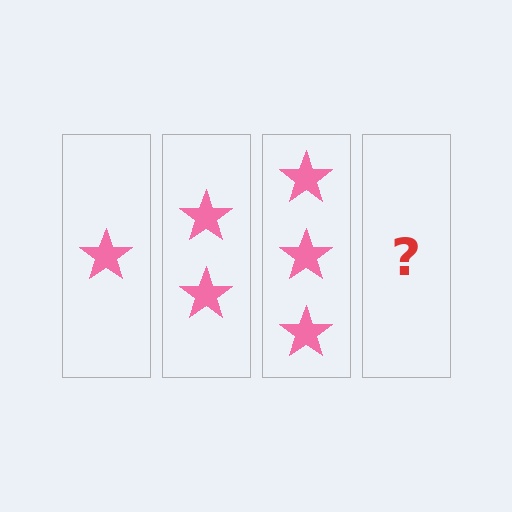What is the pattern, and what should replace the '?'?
The pattern is that each step adds one more star. The '?' should be 4 stars.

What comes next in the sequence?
The next element should be 4 stars.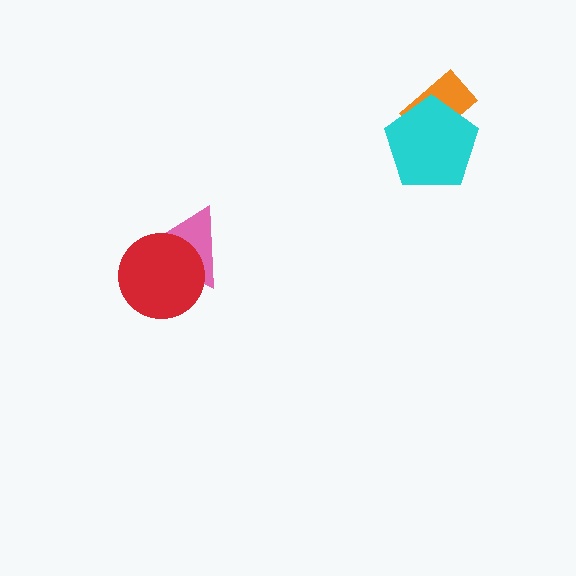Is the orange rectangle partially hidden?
Yes, it is partially covered by another shape.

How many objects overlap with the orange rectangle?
1 object overlaps with the orange rectangle.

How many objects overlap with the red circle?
1 object overlaps with the red circle.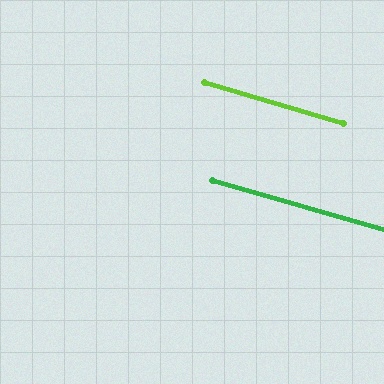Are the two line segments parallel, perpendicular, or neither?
Parallel — their directions differ by only 0.1°.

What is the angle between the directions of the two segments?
Approximately 0 degrees.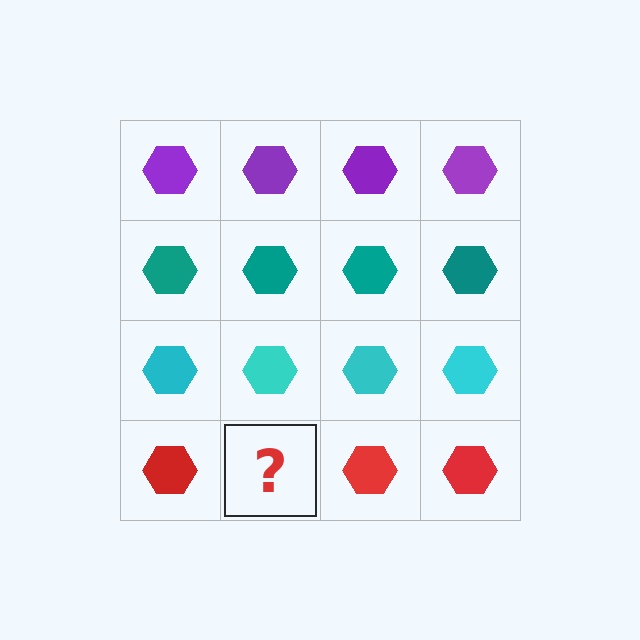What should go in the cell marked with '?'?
The missing cell should contain a red hexagon.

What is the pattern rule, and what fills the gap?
The rule is that each row has a consistent color. The gap should be filled with a red hexagon.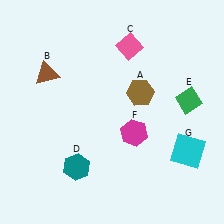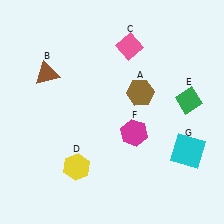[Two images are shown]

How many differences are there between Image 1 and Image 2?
There is 1 difference between the two images.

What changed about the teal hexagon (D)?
In Image 1, D is teal. In Image 2, it changed to yellow.